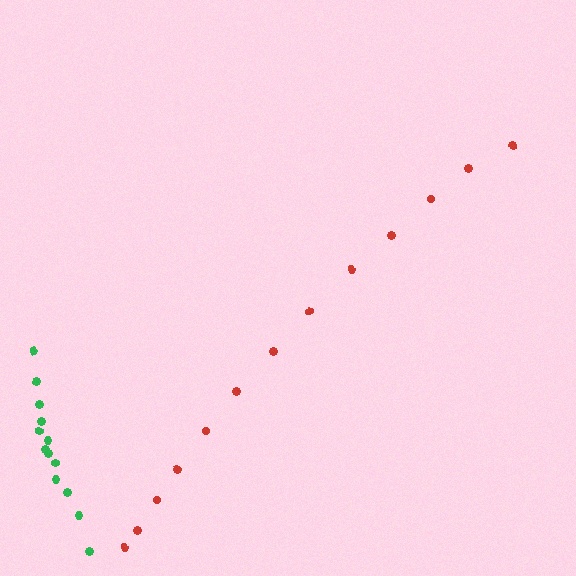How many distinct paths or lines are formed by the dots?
There are 2 distinct paths.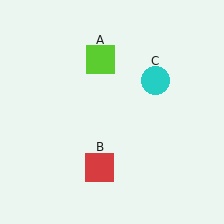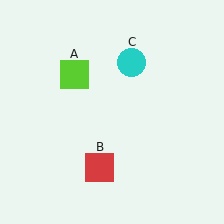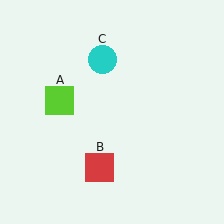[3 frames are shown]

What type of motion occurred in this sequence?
The lime square (object A), cyan circle (object C) rotated counterclockwise around the center of the scene.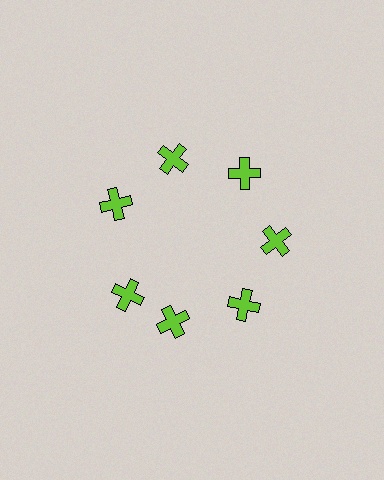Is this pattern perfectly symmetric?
No. The 7 lime crosses are arranged in a ring, but one element near the 8 o'clock position is rotated out of alignment along the ring, breaking the 7-fold rotational symmetry.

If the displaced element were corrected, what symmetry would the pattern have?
It would have 7-fold rotational symmetry — the pattern would map onto itself every 51 degrees.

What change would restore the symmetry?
The symmetry would be restored by rotating it back into even spacing with its neighbors so that all 7 crosses sit at equal angles and equal distance from the center.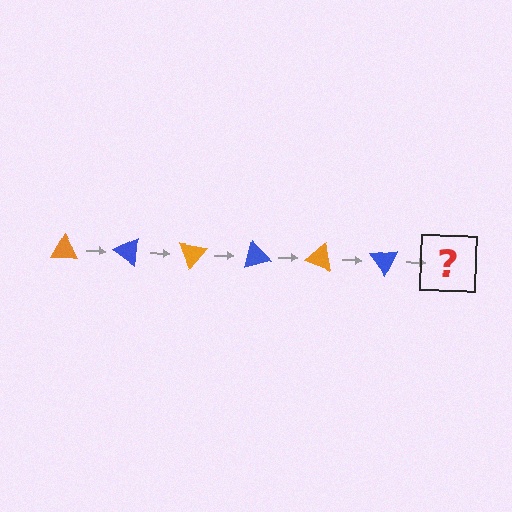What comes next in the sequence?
The next element should be an orange triangle, rotated 210 degrees from the start.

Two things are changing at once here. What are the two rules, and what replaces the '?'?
The two rules are that it rotates 35 degrees each step and the color cycles through orange and blue. The '?' should be an orange triangle, rotated 210 degrees from the start.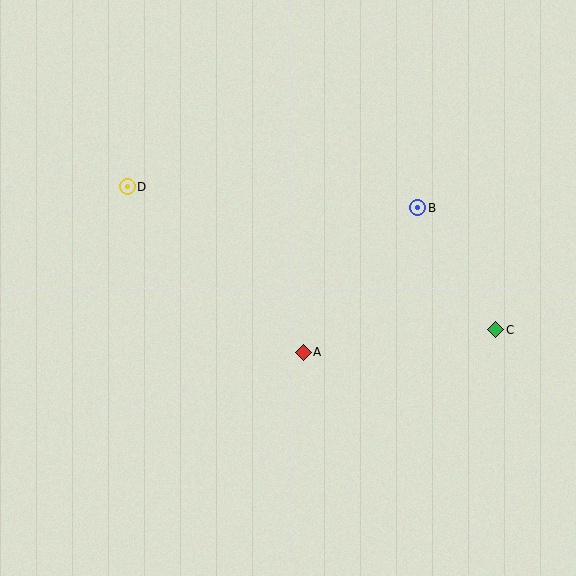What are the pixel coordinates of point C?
Point C is at (496, 330).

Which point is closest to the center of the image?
Point A at (303, 352) is closest to the center.